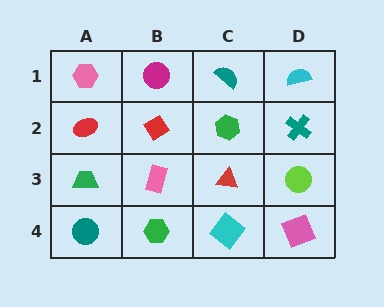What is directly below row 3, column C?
A cyan diamond.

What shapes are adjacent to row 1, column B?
A red diamond (row 2, column B), a pink hexagon (row 1, column A), a teal semicircle (row 1, column C).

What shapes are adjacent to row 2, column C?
A teal semicircle (row 1, column C), a red triangle (row 3, column C), a red diamond (row 2, column B), a teal cross (row 2, column D).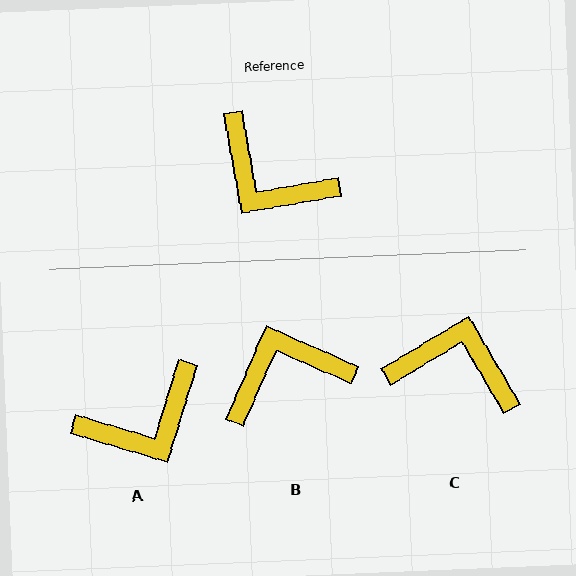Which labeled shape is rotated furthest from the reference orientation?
C, about 159 degrees away.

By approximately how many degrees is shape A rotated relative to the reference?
Approximately 63 degrees counter-clockwise.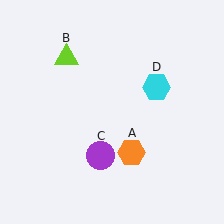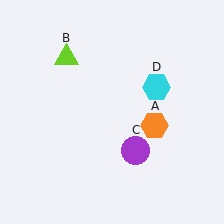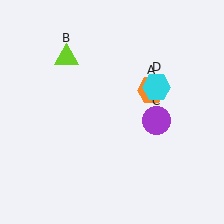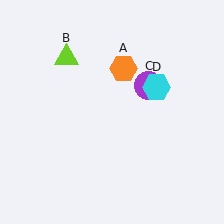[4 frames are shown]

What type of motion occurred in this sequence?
The orange hexagon (object A), purple circle (object C) rotated counterclockwise around the center of the scene.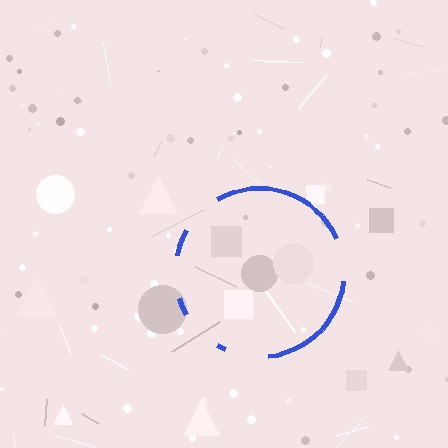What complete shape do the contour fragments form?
The contour fragments form a circle.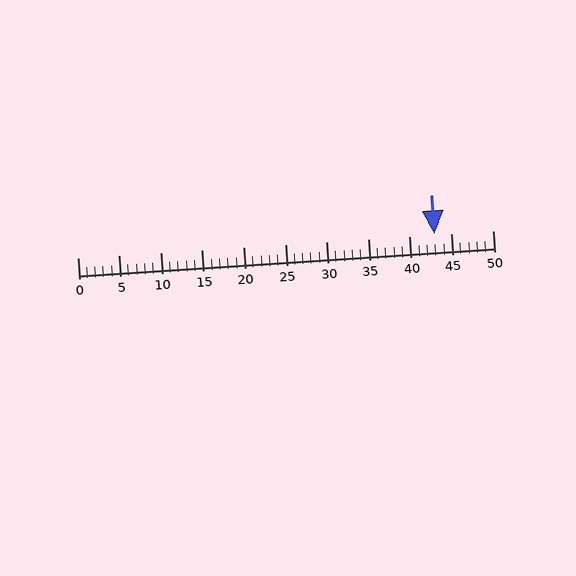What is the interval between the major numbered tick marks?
The major tick marks are spaced 5 units apart.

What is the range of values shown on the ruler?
The ruler shows values from 0 to 50.